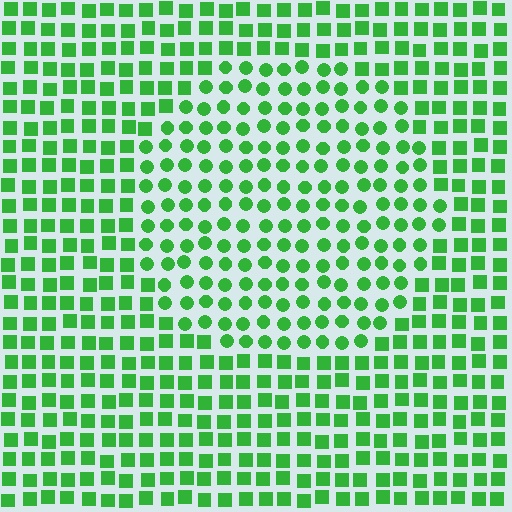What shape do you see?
I see a circle.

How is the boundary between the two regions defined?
The boundary is defined by a change in element shape: circles inside vs. squares outside. All elements share the same color and spacing.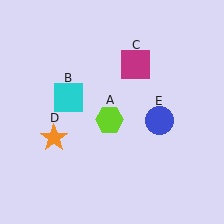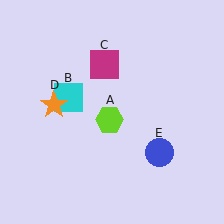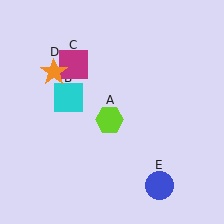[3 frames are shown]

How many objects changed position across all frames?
3 objects changed position: magenta square (object C), orange star (object D), blue circle (object E).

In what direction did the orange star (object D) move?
The orange star (object D) moved up.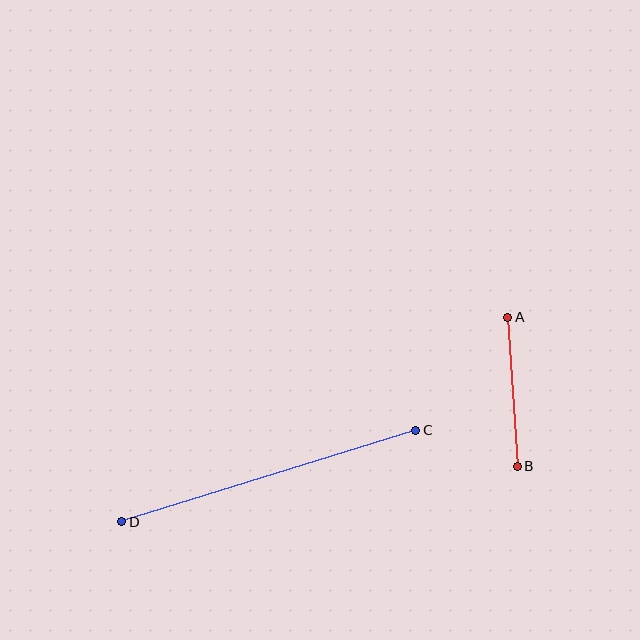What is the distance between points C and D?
The distance is approximately 308 pixels.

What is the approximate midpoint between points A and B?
The midpoint is at approximately (512, 392) pixels.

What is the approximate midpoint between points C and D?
The midpoint is at approximately (269, 476) pixels.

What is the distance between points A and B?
The distance is approximately 149 pixels.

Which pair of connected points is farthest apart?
Points C and D are farthest apart.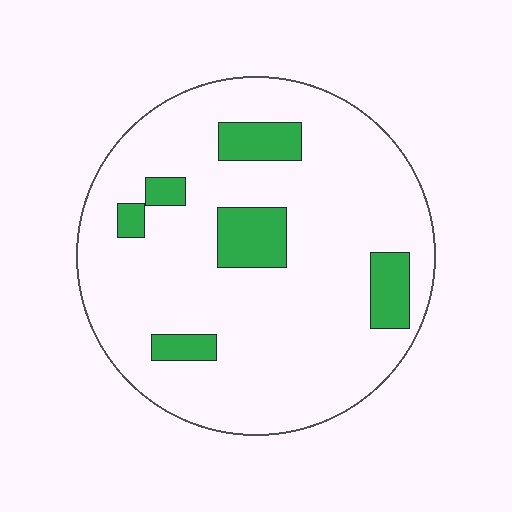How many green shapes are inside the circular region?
6.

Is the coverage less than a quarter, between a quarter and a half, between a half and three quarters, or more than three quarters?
Less than a quarter.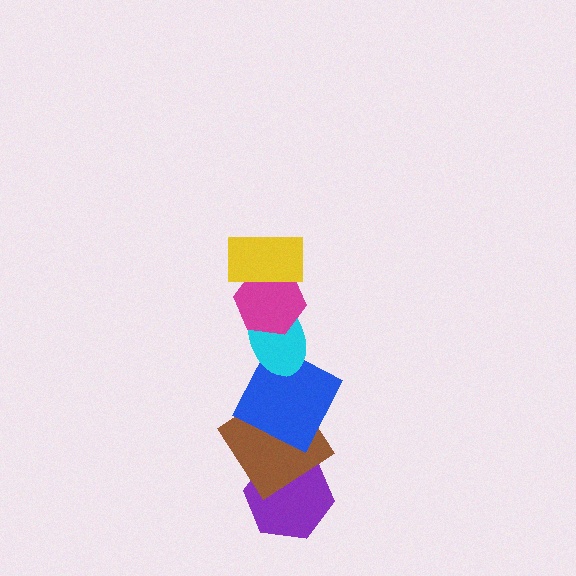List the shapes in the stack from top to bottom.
From top to bottom: the yellow rectangle, the magenta hexagon, the cyan ellipse, the blue square, the brown diamond, the purple hexagon.